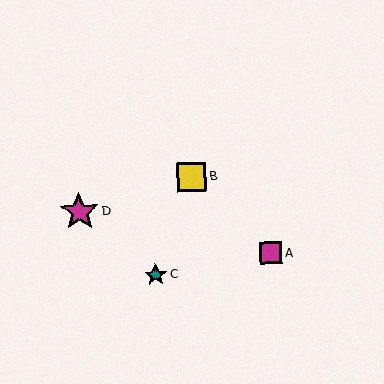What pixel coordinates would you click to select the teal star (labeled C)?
Click at (155, 275) to select the teal star C.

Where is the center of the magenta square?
The center of the magenta square is at (271, 253).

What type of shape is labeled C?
Shape C is a teal star.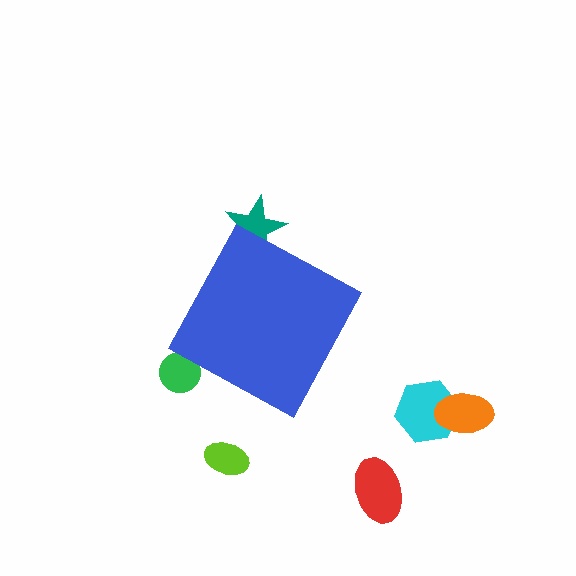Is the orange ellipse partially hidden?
No, the orange ellipse is fully visible.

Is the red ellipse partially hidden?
No, the red ellipse is fully visible.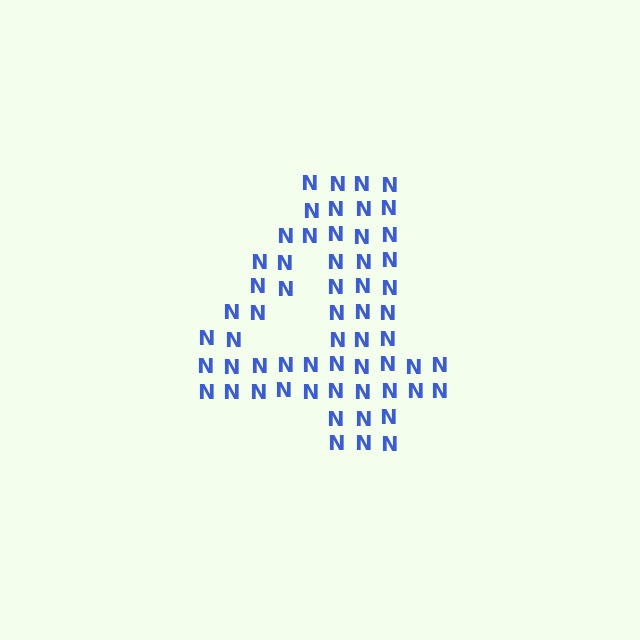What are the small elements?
The small elements are letter N's.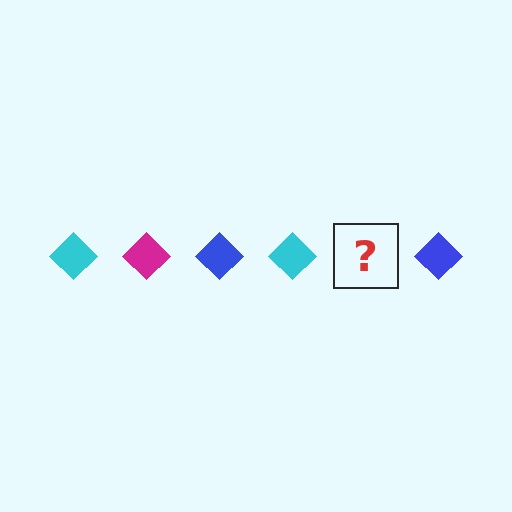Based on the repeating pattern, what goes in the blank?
The blank should be a magenta diamond.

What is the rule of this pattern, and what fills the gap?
The rule is that the pattern cycles through cyan, magenta, blue diamonds. The gap should be filled with a magenta diamond.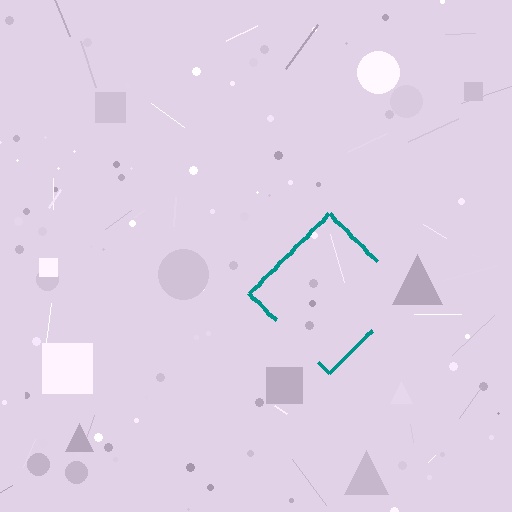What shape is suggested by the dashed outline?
The dashed outline suggests a diamond.